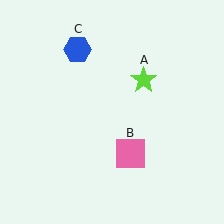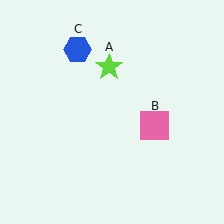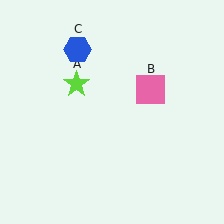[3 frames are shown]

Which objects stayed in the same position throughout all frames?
Blue hexagon (object C) remained stationary.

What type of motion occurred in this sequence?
The lime star (object A), pink square (object B) rotated counterclockwise around the center of the scene.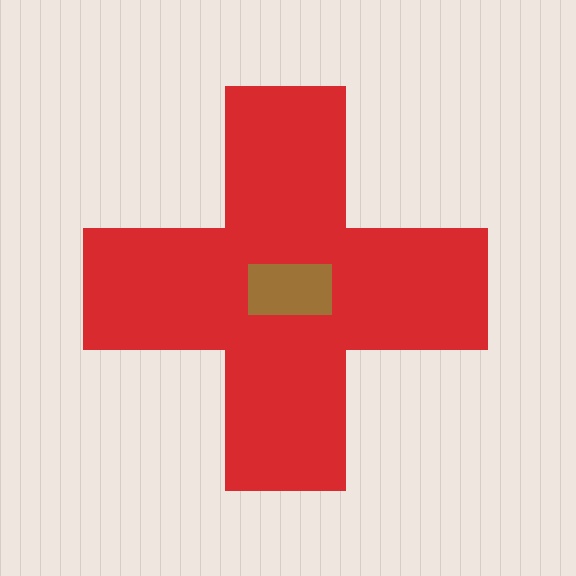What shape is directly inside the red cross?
The brown rectangle.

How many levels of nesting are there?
2.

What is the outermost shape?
The red cross.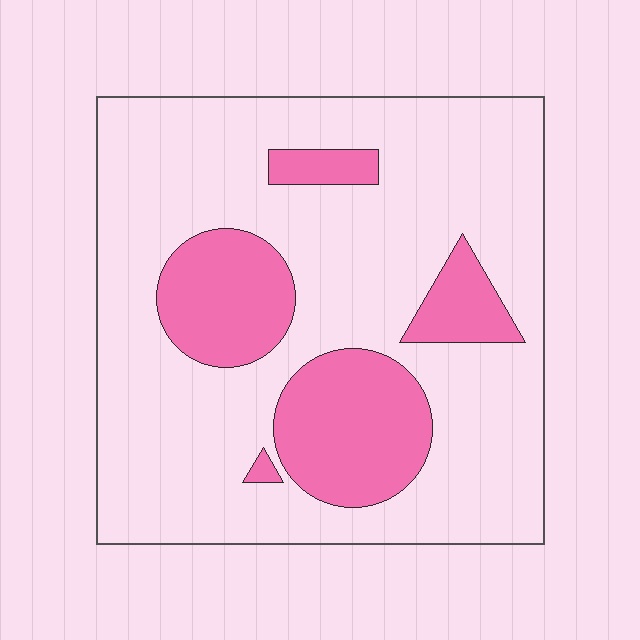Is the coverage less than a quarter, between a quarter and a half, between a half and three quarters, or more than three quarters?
Less than a quarter.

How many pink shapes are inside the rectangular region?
5.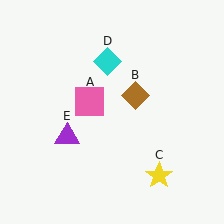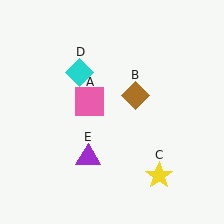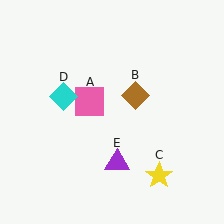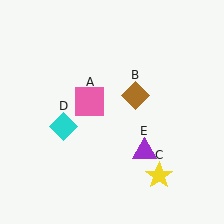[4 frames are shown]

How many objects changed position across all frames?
2 objects changed position: cyan diamond (object D), purple triangle (object E).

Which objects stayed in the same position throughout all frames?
Pink square (object A) and brown diamond (object B) and yellow star (object C) remained stationary.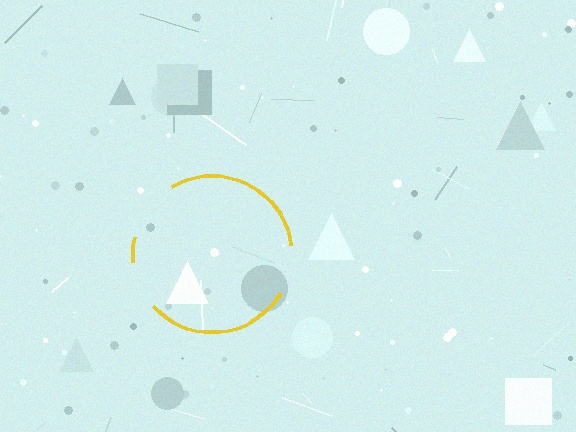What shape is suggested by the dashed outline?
The dashed outline suggests a circle.